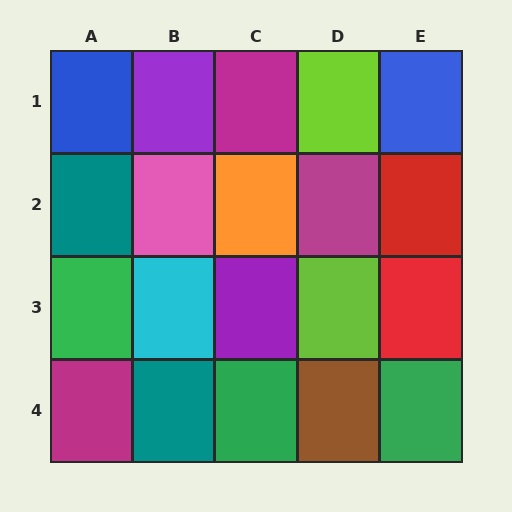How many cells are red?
2 cells are red.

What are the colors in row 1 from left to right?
Blue, purple, magenta, lime, blue.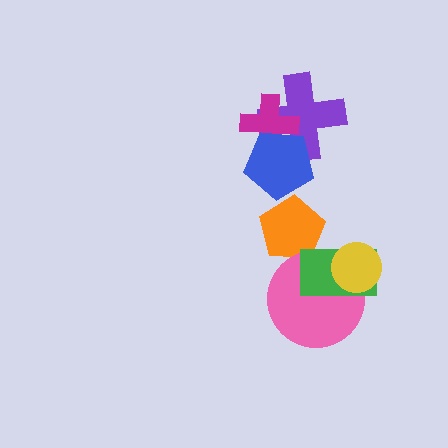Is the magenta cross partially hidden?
Yes, it is partially covered by another shape.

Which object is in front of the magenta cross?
The blue pentagon is in front of the magenta cross.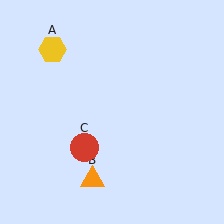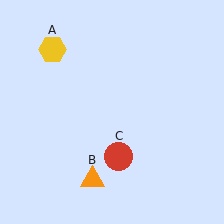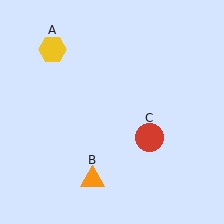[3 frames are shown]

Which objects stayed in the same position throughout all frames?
Yellow hexagon (object A) and orange triangle (object B) remained stationary.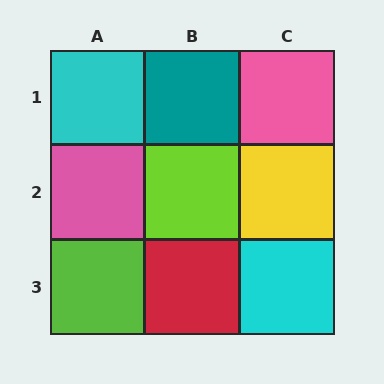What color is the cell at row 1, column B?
Teal.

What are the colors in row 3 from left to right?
Lime, red, cyan.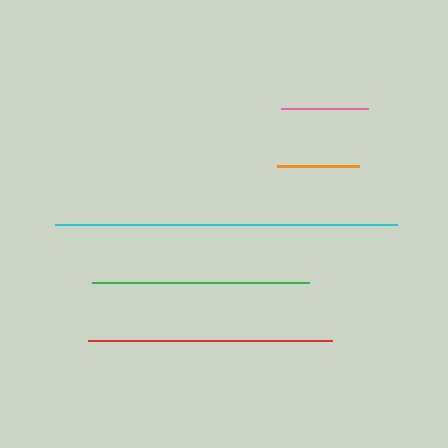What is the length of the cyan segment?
The cyan segment is approximately 343 pixels long.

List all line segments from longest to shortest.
From longest to shortest: cyan, red, green, pink, orange.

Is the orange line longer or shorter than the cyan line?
The cyan line is longer than the orange line.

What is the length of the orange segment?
The orange segment is approximately 82 pixels long.